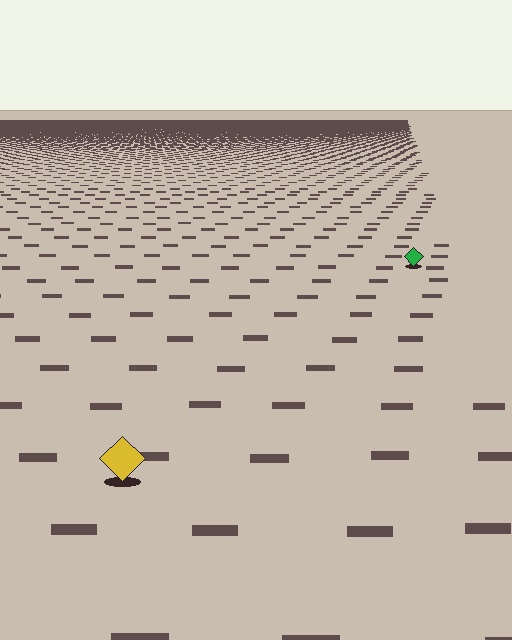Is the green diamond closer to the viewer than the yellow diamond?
No. The yellow diamond is closer — you can tell from the texture gradient: the ground texture is coarser near it.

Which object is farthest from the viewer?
The green diamond is farthest from the viewer. It appears smaller and the ground texture around it is denser.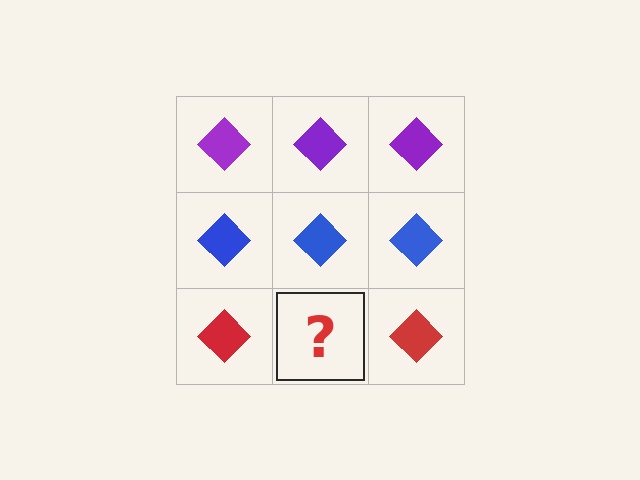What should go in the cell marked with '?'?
The missing cell should contain a red diamond.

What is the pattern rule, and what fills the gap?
The rule is that each row has a consistent color. The gap should be filled with a red diamond.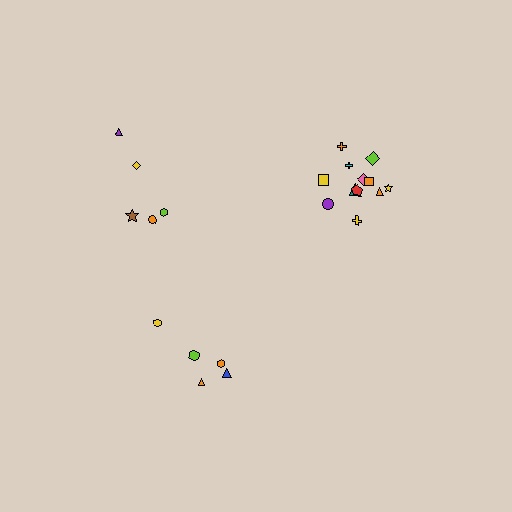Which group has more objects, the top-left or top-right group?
The top-right group.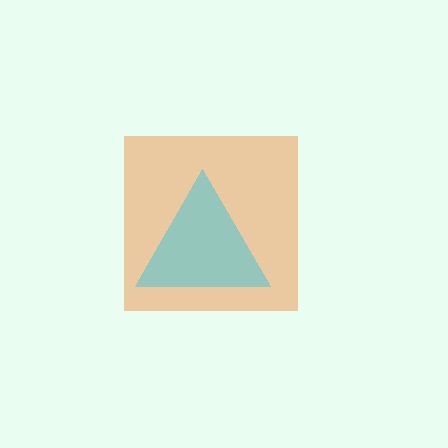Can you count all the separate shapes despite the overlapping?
Yes, there are 2 separate shapes.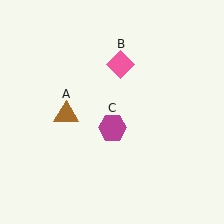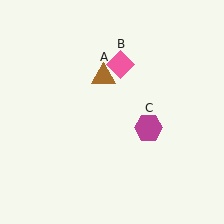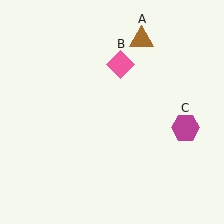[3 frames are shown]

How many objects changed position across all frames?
2 objects changed position: brown triangle (object A), magenta hexagon (object C).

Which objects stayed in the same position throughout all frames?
Pink diamond (object B) remained stationary.